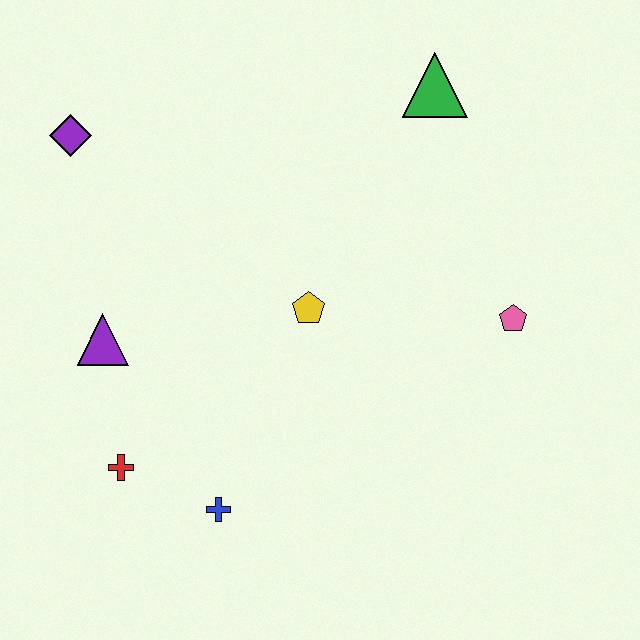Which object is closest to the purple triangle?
The red cross is closest to the purple triangle.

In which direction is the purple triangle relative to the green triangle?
The purple triangle is to the left of the green triangle.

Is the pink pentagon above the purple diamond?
No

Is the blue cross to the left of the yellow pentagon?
Yes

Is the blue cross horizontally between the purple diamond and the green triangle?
Yes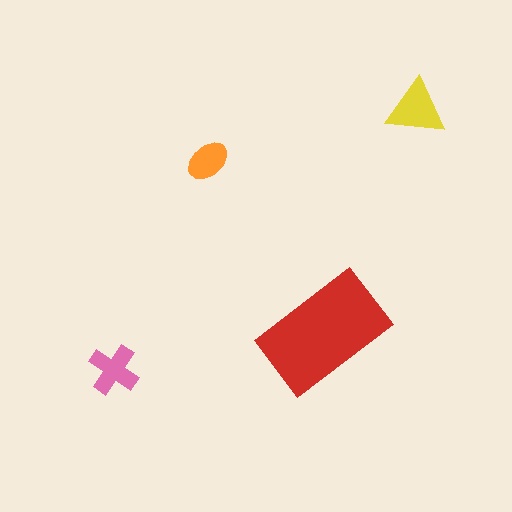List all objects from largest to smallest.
The red rectangle, the yellow triangle, the pink cross, the orange ellipse.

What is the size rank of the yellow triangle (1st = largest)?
2nd.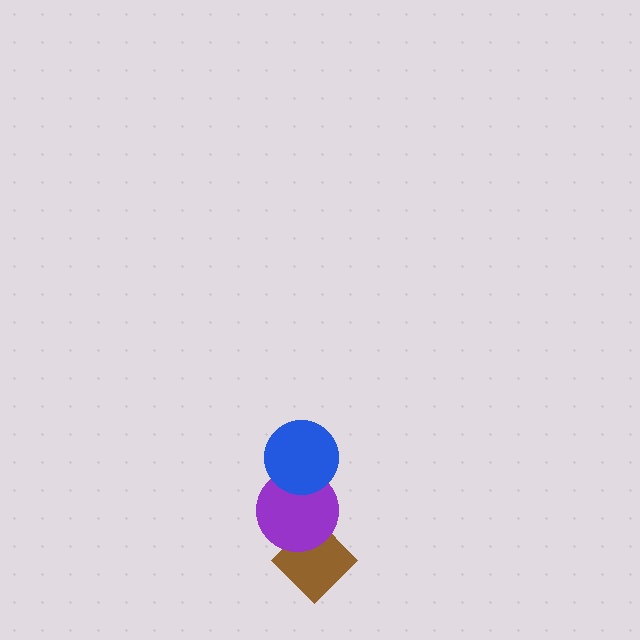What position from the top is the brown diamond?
The brown diamond is 3rd from the top.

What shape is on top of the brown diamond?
The purple circle is on top of the brown diamond.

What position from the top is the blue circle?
The blue circle is 1st from the top.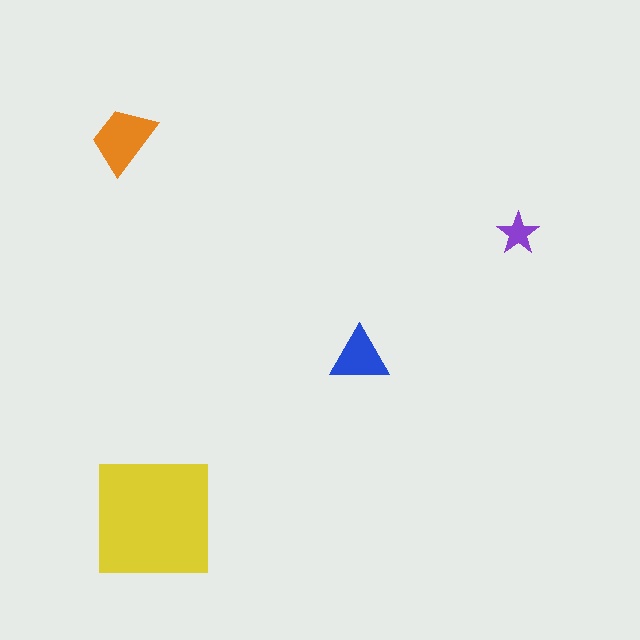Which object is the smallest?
The purple star.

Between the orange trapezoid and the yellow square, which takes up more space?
The yellow square.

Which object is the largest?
The yellow square.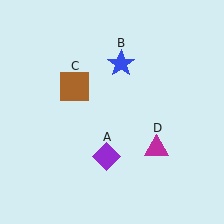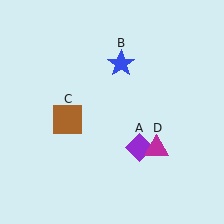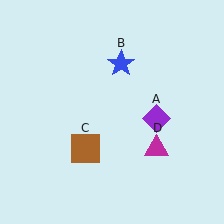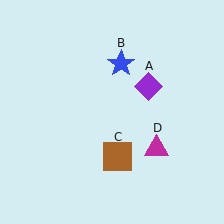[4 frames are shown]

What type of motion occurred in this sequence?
The purple diamond (object A), brown square (object C) rotated counterclockwise around the center of the scene.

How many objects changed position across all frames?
2 objects changed position: purple diamond (object A), brown square (object C).